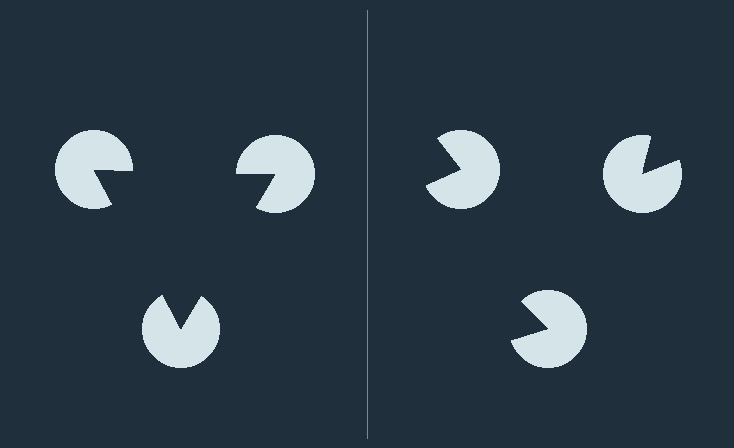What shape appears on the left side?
An illusory triangle.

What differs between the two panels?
The pac-man discs are positioned identically on both sides; only the wedge orientations differ. On the left they align to a triangle; on the right they are misaligned.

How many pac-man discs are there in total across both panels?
6 — 3 on each side.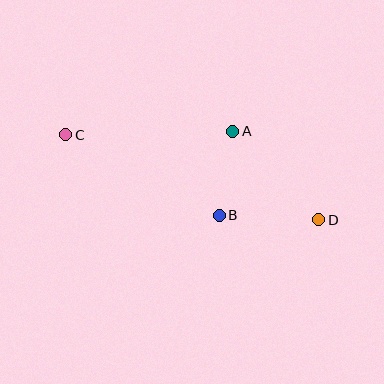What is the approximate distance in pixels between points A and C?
The distance between A and C is approximately 167 pixels.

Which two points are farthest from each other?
Points C and D are farthest from each other.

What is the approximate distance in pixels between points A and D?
The distance between A and D is approximately 123 pixels.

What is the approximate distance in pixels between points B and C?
The distance between B and C is approximately 173 pixels.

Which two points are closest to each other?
Points A and B are closest to each other.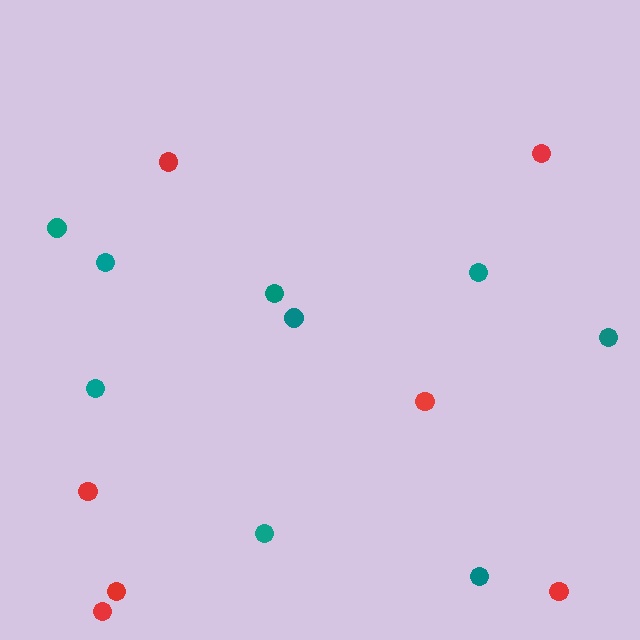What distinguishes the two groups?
There are 2 groups: one group of red circles (7) and one group of teal circles (9).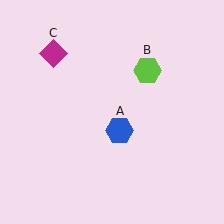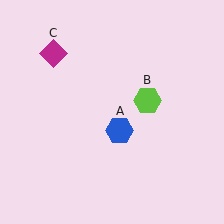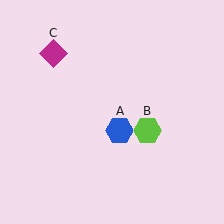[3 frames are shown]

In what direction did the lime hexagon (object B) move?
The lime hexagon (object B) moved down.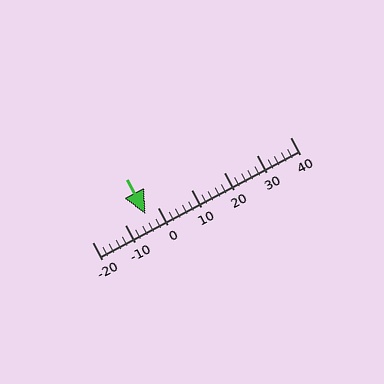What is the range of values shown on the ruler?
The ruler shows values from -20 to 40.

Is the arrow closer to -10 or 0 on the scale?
The arrow is closer to 0.